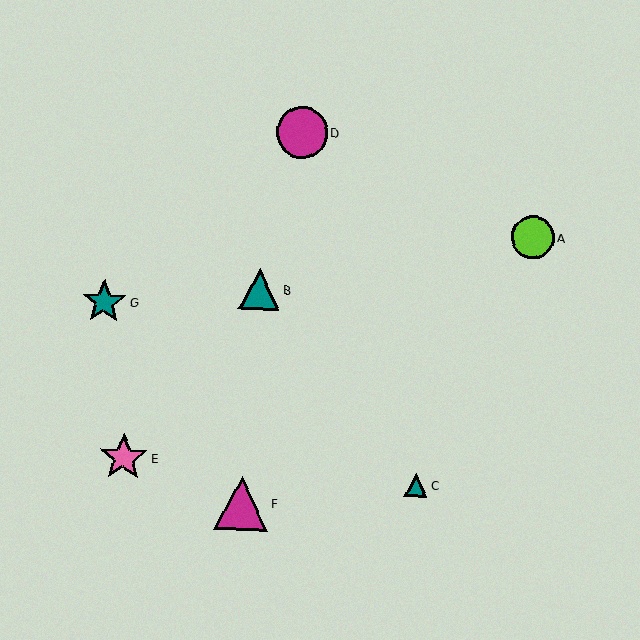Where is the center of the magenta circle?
The center of the magenta circle is at (302, 132).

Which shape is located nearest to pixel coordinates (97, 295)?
The teal star (labeled G) at (104, 302) is nearest to that location.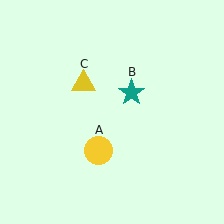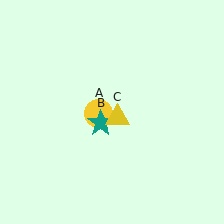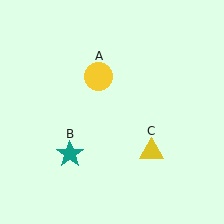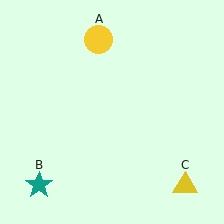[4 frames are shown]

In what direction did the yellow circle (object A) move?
The yellow circle (object A) moved up.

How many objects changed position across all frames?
3 objects changed position: yellow circle (object A), teal star (object B), yellow triangle (object C).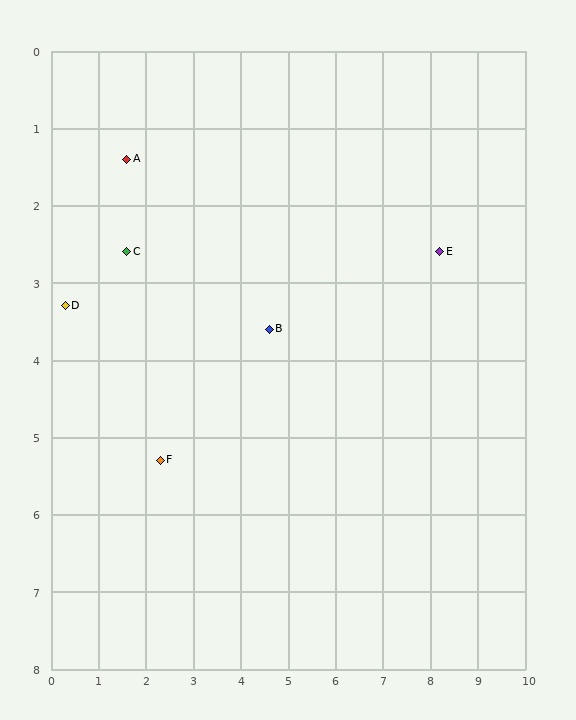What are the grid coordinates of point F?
Point F is at approximately (2.3, 5.3).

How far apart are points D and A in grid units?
Points D and A are about 2.3 grid units apart.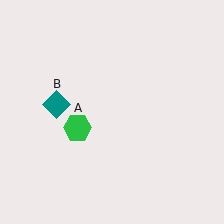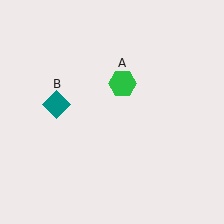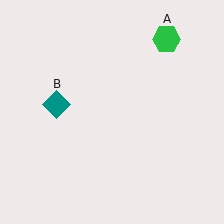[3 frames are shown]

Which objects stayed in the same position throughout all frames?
Teal diamond (object B) remained stationary.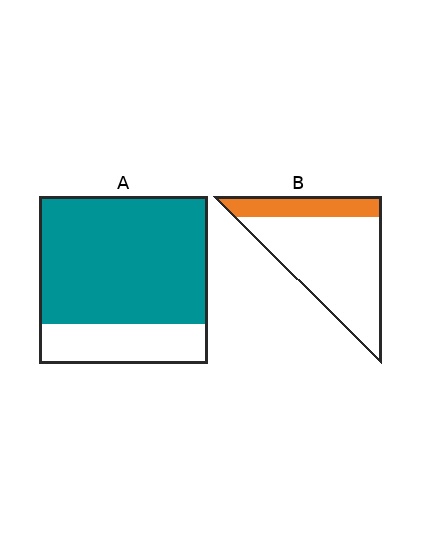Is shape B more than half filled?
No.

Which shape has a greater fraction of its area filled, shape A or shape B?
Shape A.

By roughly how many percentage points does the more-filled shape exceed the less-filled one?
By roughly 55 percentage points (A over B).